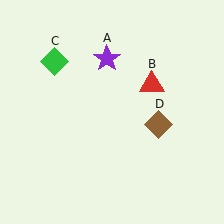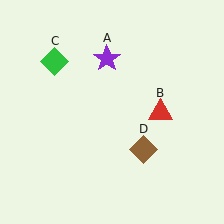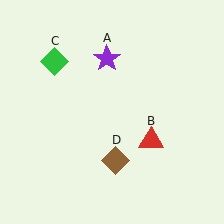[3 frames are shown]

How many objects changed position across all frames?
2 objects changed position: red triangle (object B), brown diamond (object D).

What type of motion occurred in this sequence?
The red triangle (object B), brown diamond (object D) rotated clockwise around the center of the scene.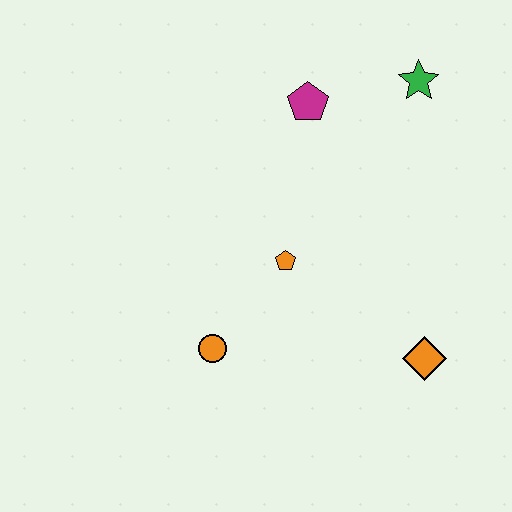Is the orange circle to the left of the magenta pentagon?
Yes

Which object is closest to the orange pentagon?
The orange circle is closest to the orange pentagon.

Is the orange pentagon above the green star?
No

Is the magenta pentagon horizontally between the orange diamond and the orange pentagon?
Yes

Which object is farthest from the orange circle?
The green star is farthest from the orange circle.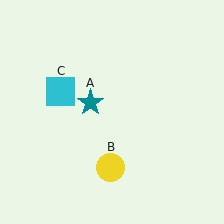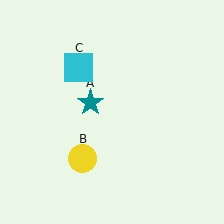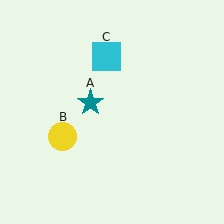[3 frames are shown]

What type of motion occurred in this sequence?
The yellow circle (object B), cyan square (object C) rotated clockwise around the center of the scene.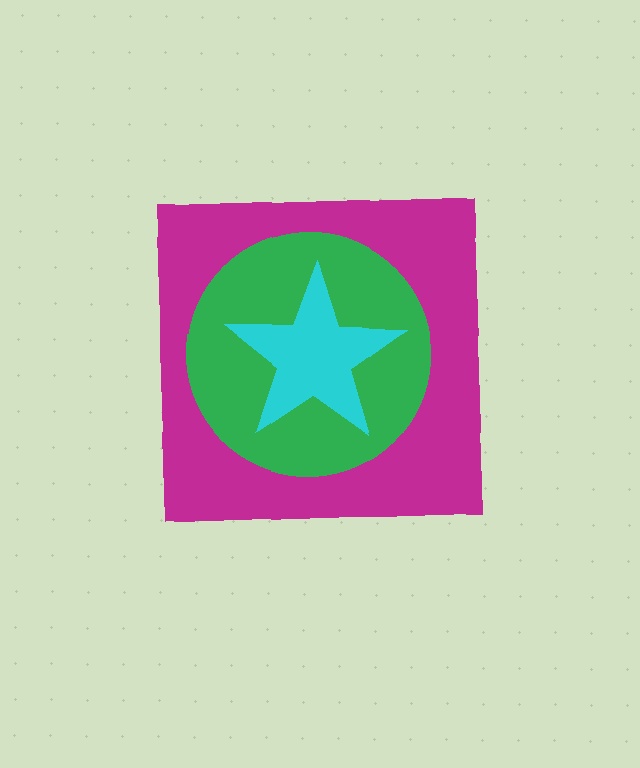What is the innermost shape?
The cyan star.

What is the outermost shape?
The magenta square.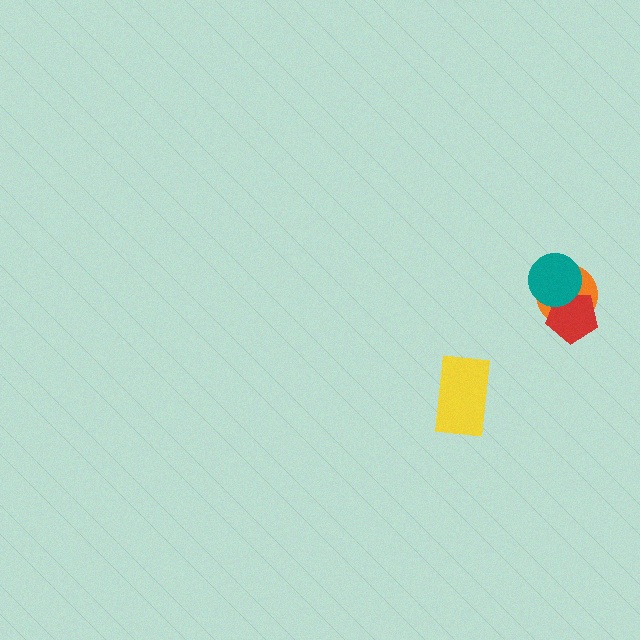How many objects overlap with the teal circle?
2 objects overlap with the teal circle.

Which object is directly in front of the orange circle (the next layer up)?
The red pentagon is directly in front of the orange circle.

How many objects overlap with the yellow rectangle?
0 objects overlap with the yellow rectangle.